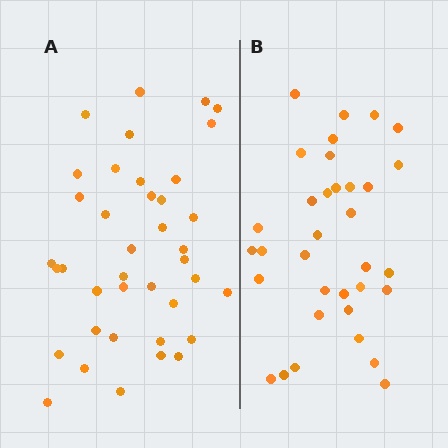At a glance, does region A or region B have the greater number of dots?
Region A (the left region) has more dots.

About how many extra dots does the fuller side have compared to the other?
Region A has about 5 more dots than region B.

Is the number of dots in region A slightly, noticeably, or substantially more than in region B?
Region A has only slightly more — the two regions are fairly close. The ratio is roughly 1.1 to 1.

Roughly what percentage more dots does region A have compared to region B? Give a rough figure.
About 15% more.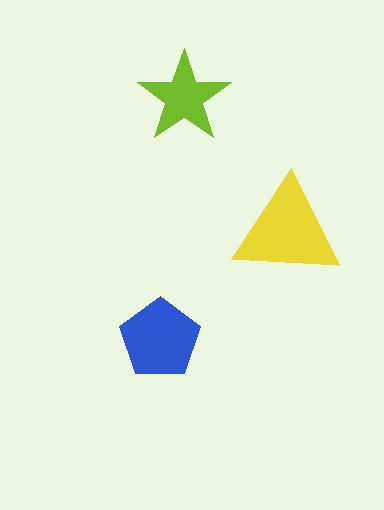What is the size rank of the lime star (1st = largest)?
3rd.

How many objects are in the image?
There are 3 objects in the image.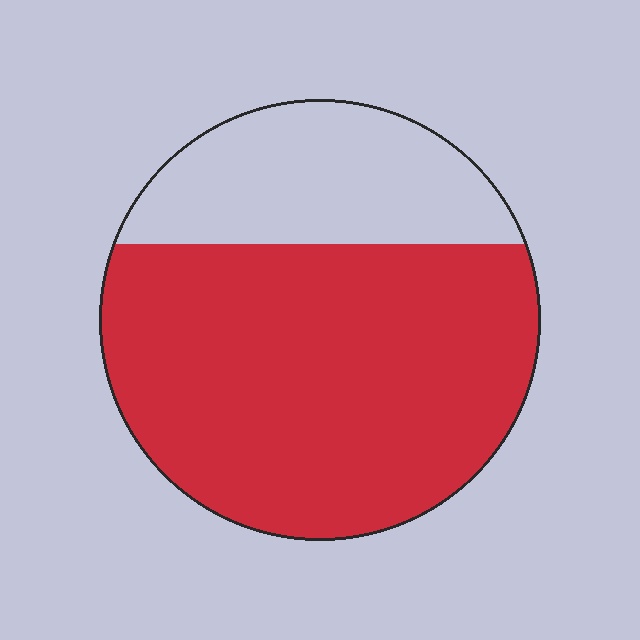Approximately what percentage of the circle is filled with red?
Approximately 70%.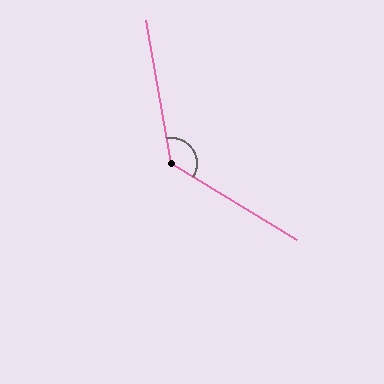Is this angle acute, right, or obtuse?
It is obtuse.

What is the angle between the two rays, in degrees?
Approximately 131 degrees.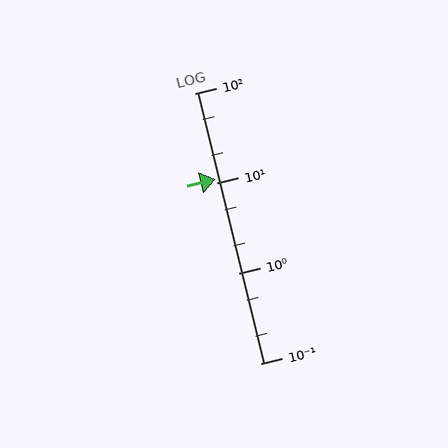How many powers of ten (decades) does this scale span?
The scale spans 3 decades, from 0.1 to 100.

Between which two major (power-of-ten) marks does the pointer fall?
The pointer is between 10 and 100.